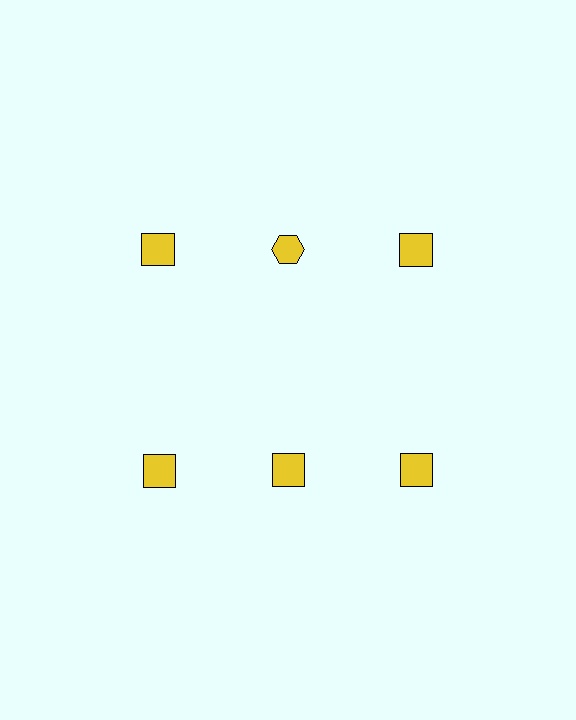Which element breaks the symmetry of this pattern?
The yellow hexagon in the top row, second from left column breaks the symmetry. All other shapes are yellow squares.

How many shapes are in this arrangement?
There are 6 shapes arranged in a grid pattern.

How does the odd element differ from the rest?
It has a different shape: hexagon instead of square.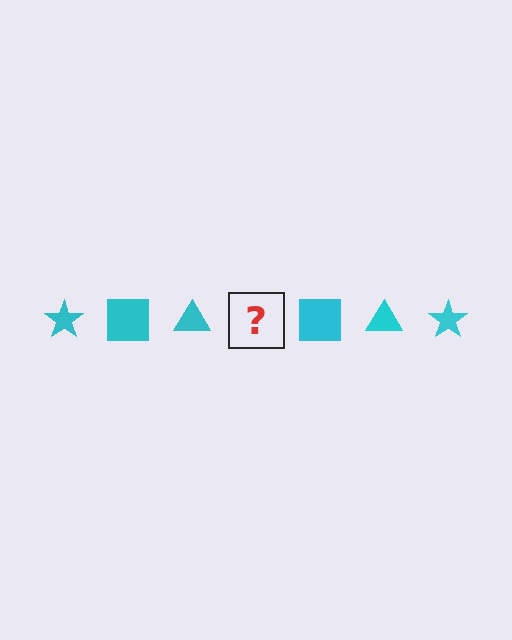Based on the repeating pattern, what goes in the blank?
The blank should be a cyan star.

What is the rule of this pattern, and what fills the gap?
The rule is that the pattern cycles through star, square, triangle shapes in cyan. The gap should be filled with a cyan star.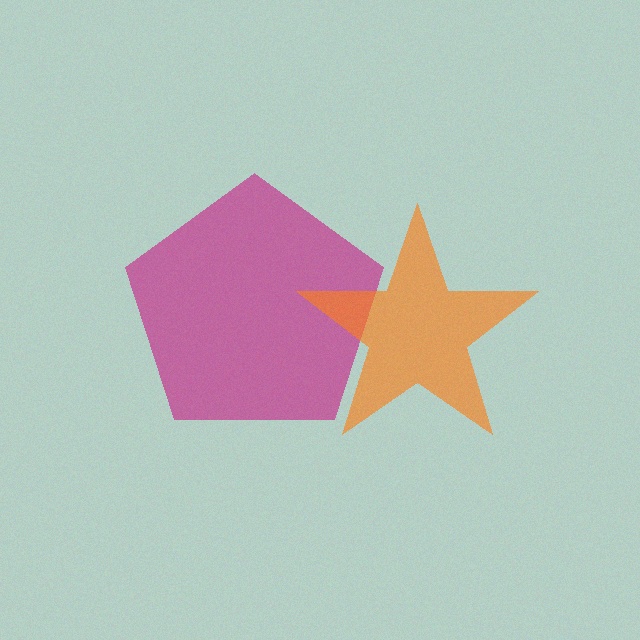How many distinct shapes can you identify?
There are 2 distinct shapes: a magenta pentagon, an orange star.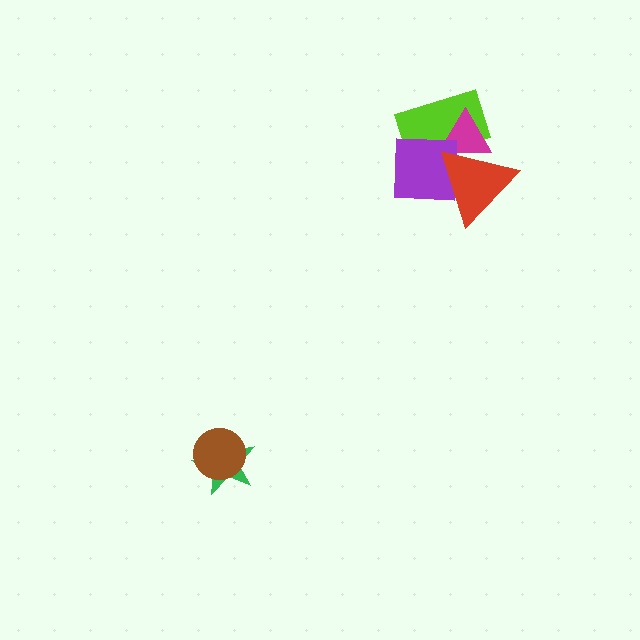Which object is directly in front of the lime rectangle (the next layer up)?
The magenta triangle is directly in front of the lime rectangle.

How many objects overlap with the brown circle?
1 object overlaps with the brown circle.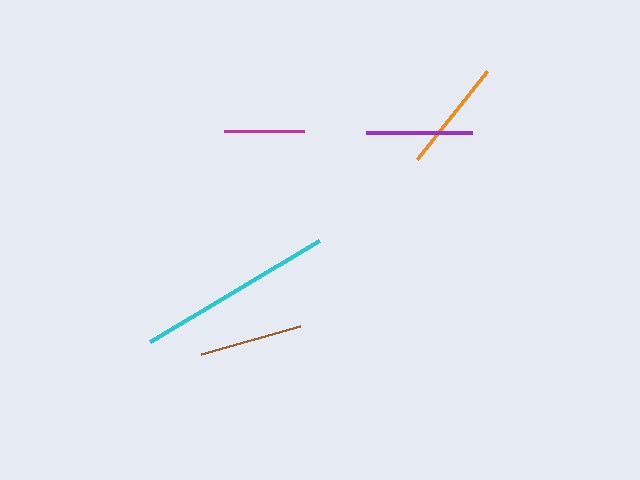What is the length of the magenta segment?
The magenta segment is approximately 79 pixels long.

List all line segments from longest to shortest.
From longest to shortest: cyan, orange, purple, brown, magenta.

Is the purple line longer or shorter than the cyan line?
The cyan line is longer than the purple line.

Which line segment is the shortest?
The magenta line is the shortest at approximately 79 pixels.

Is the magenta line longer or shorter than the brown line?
The brown line is longer than the magenta line.